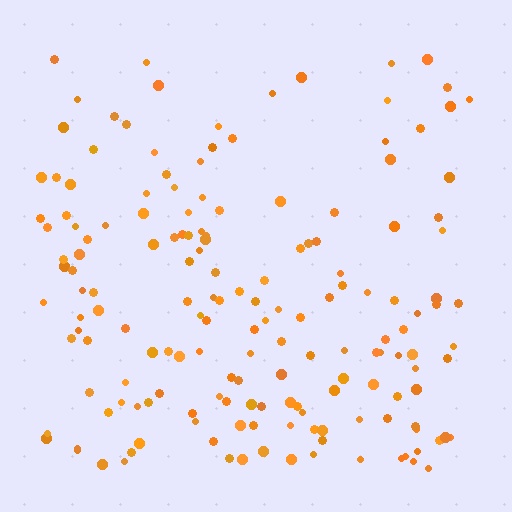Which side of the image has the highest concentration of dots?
The bottom.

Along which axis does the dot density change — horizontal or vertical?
Vertical.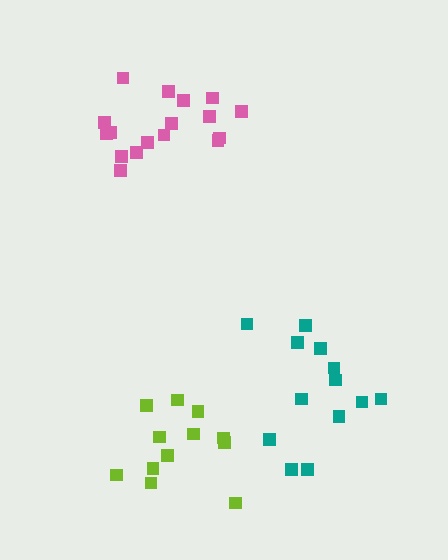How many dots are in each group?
Group 1: 13 dots, Group 2: 12 dots, Group 3: 17 dots (42 total).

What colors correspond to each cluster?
The clusters are colored: teal, lime, pink.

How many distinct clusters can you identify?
There are 3 distinct clusters.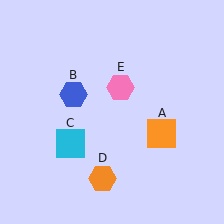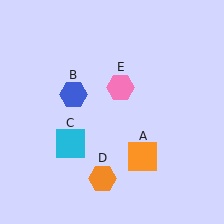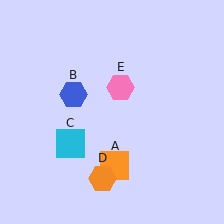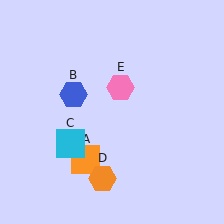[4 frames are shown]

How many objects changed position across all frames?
1 object changed position: orange square (object A).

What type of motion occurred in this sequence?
The orange square (object A) rotated clockwise around the center of the scene.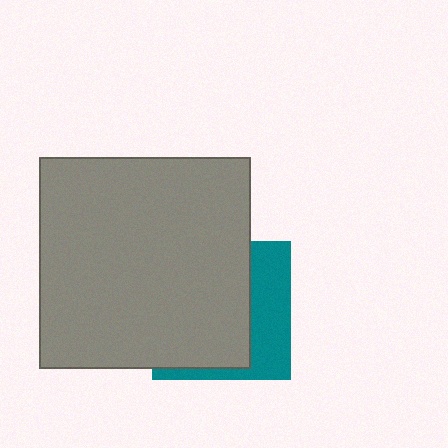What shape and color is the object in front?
The object in front is a gray square.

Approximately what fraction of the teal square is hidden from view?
Roughly 66% of the teal square is hidden behind the gray square.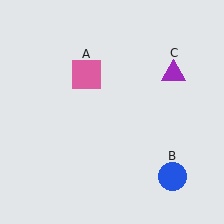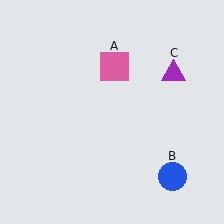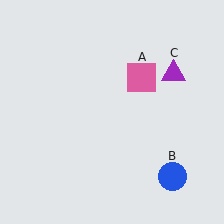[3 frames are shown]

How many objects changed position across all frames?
1 object changed position: pink square (object A).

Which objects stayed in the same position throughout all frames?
Blue circle (object B) and purple triangle (object C) remained stationary.